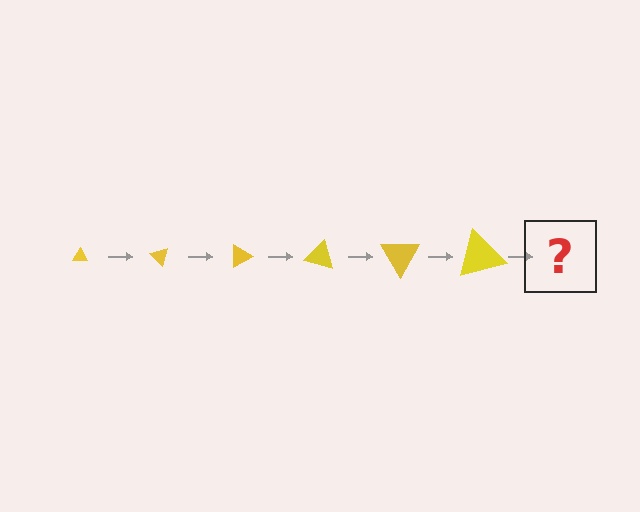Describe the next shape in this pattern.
It should be a triangle, larger than the previous one and rotated 270 degrees from the start.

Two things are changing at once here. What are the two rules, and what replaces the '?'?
The two rules are that the triangle grows larger each step and it rotates 45 degrees each step. The '?' should be a triangle, larger than the previous one and rotated 270 degrees from the start.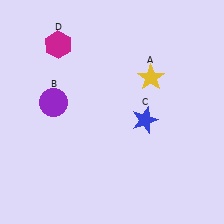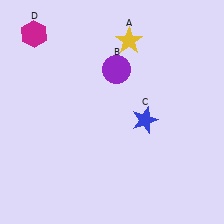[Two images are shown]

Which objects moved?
The objects that moved are: the yellow star (A), the purple circle (B), the magenta hexagon (D).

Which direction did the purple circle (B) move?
The purple circle (B) moved right.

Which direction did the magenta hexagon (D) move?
The magenta hexagon (D) moved left.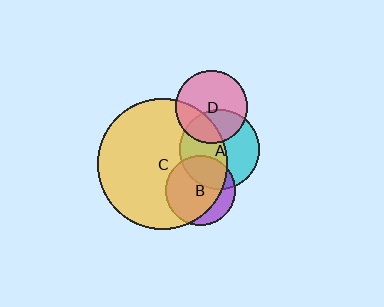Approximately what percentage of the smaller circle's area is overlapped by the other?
Approximately 30%.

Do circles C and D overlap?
Yes.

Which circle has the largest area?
Circle C (yellow).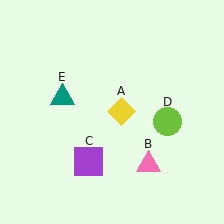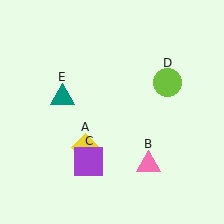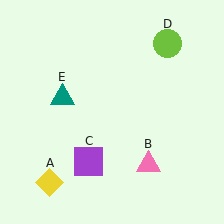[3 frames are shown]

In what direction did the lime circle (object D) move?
The lime circle (object D) moved up.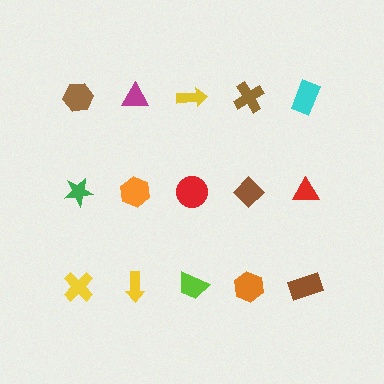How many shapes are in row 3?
5 shapes.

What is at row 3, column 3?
A lime trapezoid.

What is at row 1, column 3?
A yellow arrow.